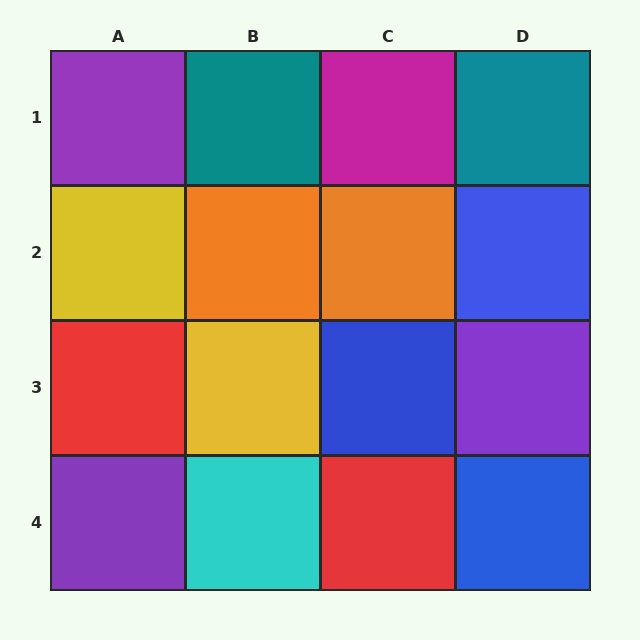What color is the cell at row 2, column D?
Blue.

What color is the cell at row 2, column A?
Yellow.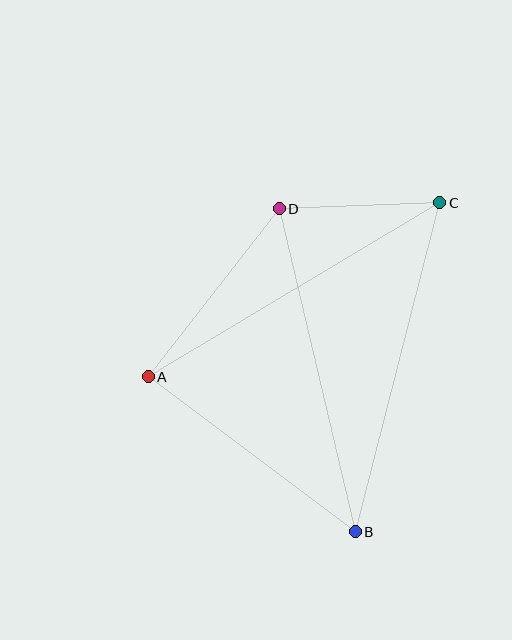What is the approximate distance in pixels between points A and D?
The distance between A and D is approximately 213 pixels.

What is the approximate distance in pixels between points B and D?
The distance between B and D is approximately 332 pixels.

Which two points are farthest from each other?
Points B and C are farthest from each other.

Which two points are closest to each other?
Points C and D are closest to each other.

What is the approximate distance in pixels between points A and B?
The distance between A and B is approximately 259 pixels.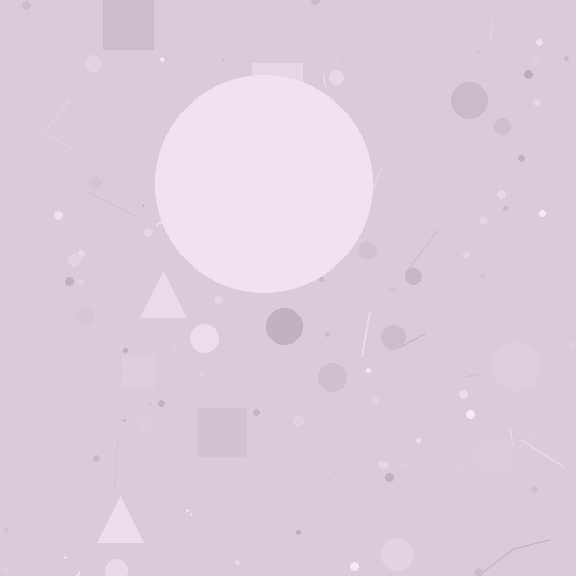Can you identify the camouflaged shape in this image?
The camouflaged shape is a circle.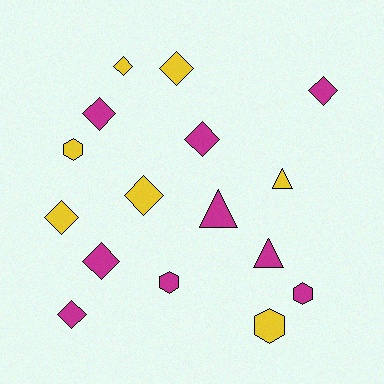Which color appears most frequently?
Magenta, with 9 objects.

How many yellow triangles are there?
There is 1 yellow triangle.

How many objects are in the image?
There are 16 objects.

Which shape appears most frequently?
Diamond, with 9 objects.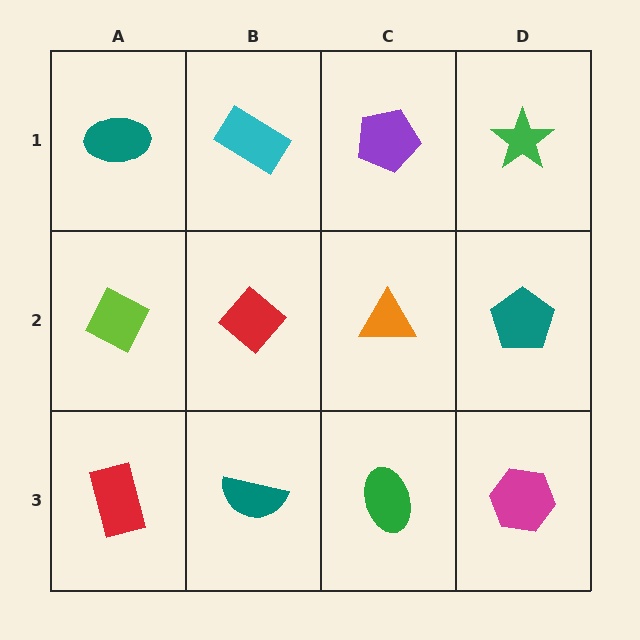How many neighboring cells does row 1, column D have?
2.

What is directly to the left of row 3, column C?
A teal semicircle.